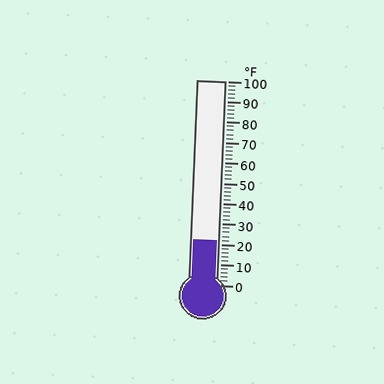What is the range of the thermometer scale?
The thermometer scale ranges from 0°F to 100°F.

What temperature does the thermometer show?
The thermometer shows approximately 22°F.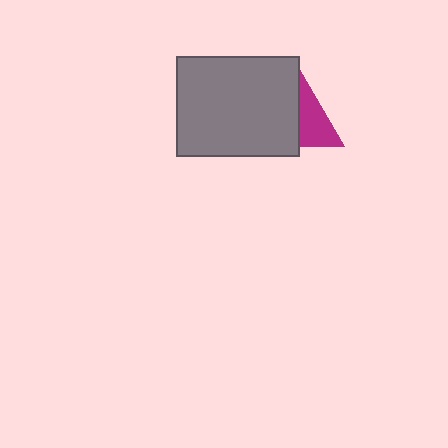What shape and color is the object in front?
The object in front is a gray rectangle.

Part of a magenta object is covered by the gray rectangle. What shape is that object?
It is a triangle.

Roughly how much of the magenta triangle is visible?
A small part of it is visible (roughly 38%).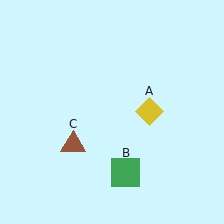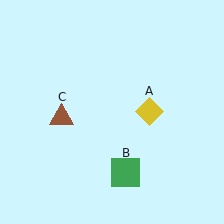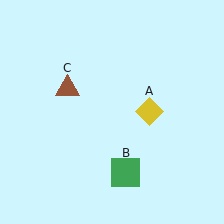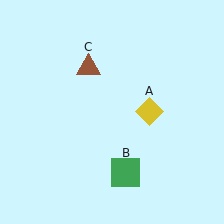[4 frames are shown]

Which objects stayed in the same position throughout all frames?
Yellow diamond (object A) and green square (object B) remained stationary.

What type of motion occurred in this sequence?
The brown triangle (object C) rotated clockwise around the center of the scene.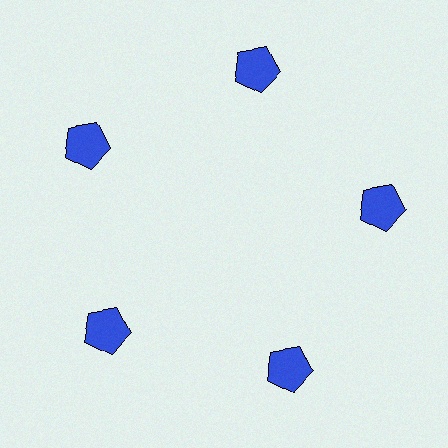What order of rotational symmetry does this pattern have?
This pattern has 5-fold rotational symmetry.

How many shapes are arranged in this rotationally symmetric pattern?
There are 5 shapes, arranged in 5 groups of 1.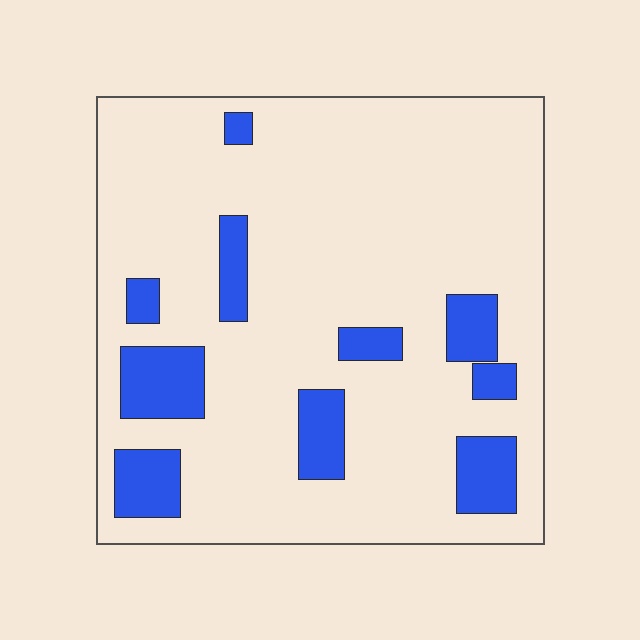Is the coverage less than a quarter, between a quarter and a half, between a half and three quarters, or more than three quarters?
Less than a quarter.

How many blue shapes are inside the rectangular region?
10.